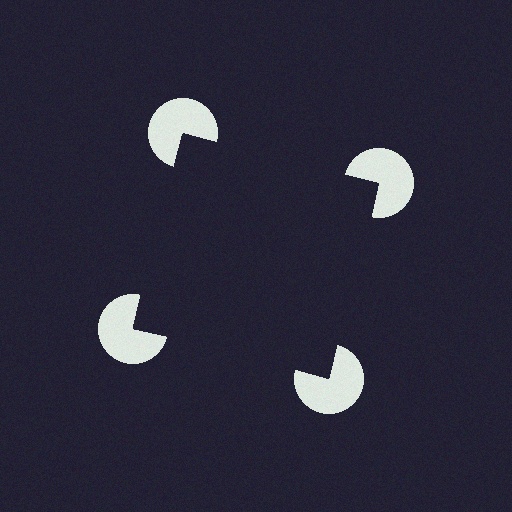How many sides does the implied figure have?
4 sides.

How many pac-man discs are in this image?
There are 4 — one at each vertex of the illusory square.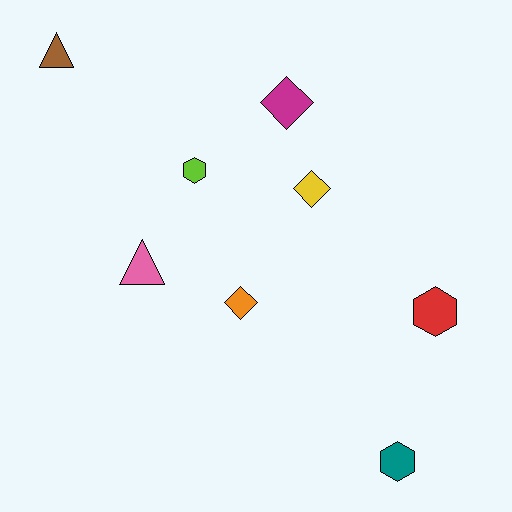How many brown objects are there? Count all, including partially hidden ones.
There is 1 brown object.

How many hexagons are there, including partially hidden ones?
There are 3 hexagons.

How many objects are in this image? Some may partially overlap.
There are 8 objects.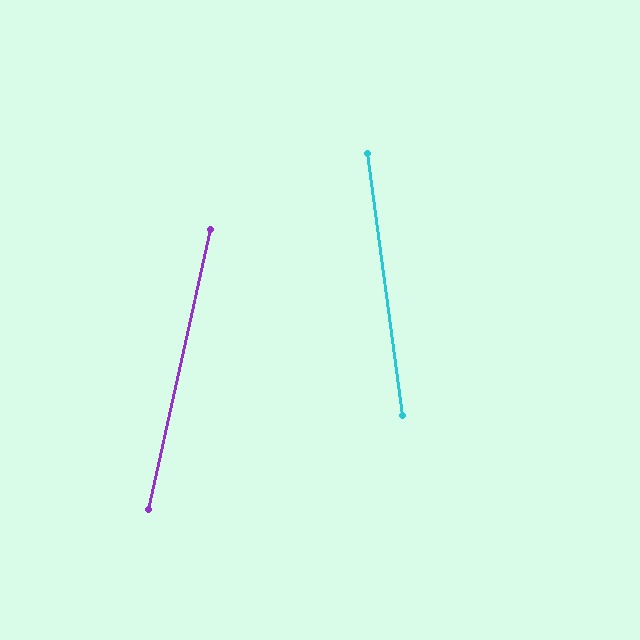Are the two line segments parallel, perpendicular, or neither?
Neither parallel nor perpendicular — they differ by about 20°.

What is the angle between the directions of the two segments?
Approximately 20 degrees.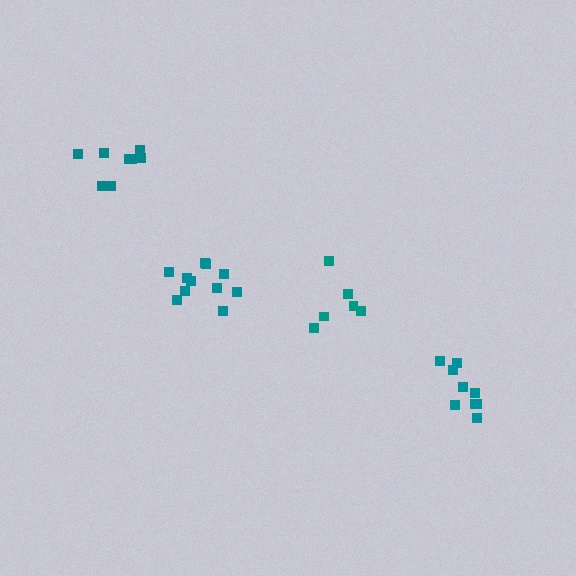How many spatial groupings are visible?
There are 4 spatial groupings.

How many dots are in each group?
Group 1: 9 dots, Group 2: 8 dots, Group 3: 11 dots, Group 4: 6 dots (34 total).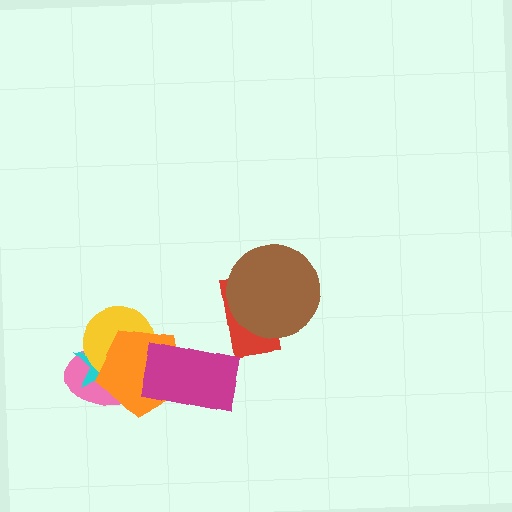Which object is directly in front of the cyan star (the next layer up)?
The yellow circle is directly in front of the cyan star.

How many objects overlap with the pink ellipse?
4 objects overlap with the pink ellipse.